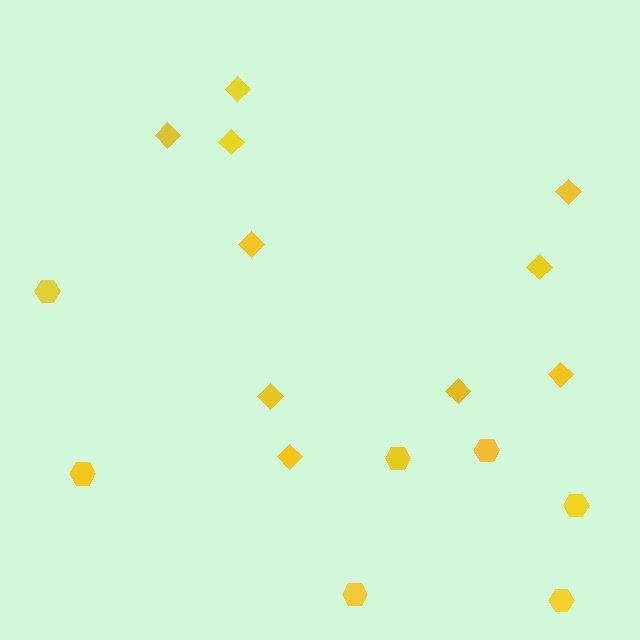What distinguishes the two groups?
There are 2 groups: one group of hexagons (7) and one group of diamonds (10).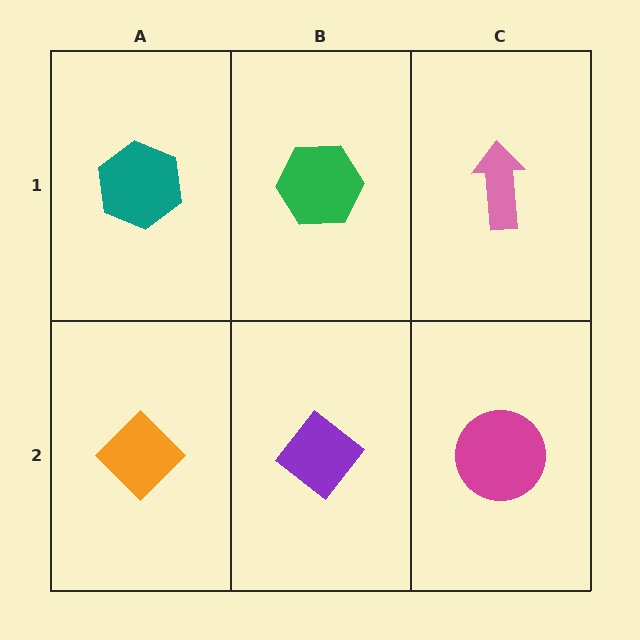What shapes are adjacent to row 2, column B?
A green hexagon (row 1, column B), an orange diamond (row 2, column A), a magenta circle (row 2, column C).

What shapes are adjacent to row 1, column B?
A purple diamond (row 2, column B), a teal hexagon (row 1, column A), a pink arrow (row 1, column C).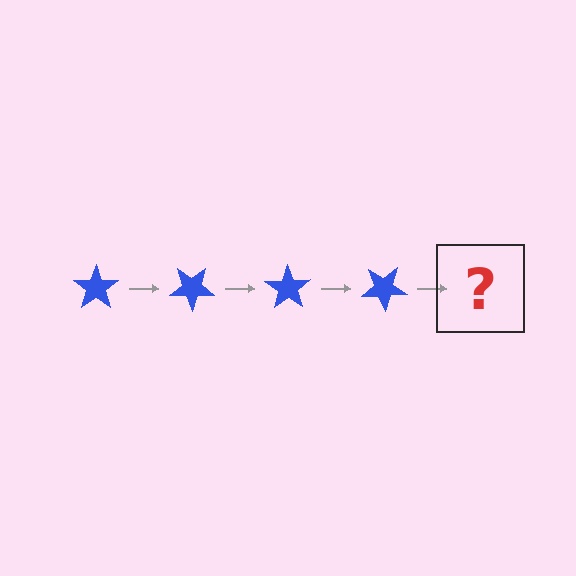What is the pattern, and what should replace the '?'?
The pattern is that the star rotates 35 degrees each step. The '?' should be a blue star rotated 140 degrees.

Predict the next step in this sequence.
The next step is a blue star rotated 140 degrees.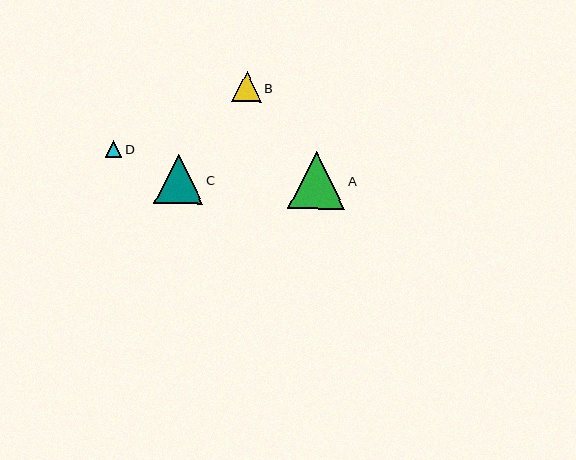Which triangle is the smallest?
Triangle D is the smallest with a size of approximately 17 pixels.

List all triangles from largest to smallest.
From largest to smallest: A, C, B, D.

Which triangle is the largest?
Triangle A is the largest with a size of approximately 57 pixels.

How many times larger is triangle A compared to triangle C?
Triangle A is approximately 1.2 times the size of triangle C.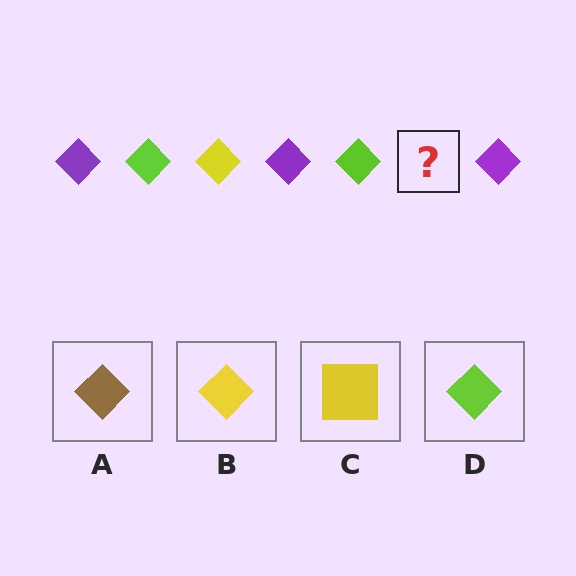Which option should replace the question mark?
Option B.